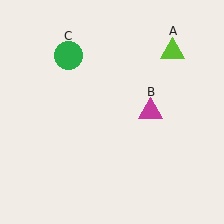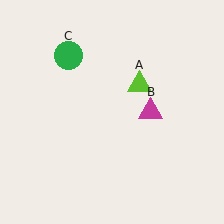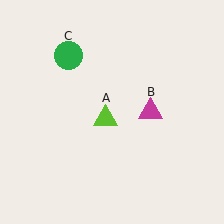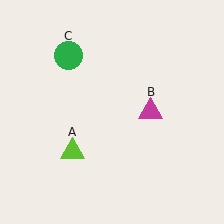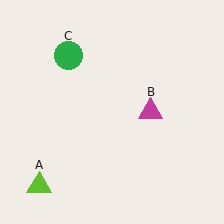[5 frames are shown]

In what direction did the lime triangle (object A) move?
The lime triangle (object A) moved down and to the left.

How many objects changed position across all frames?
1 object changed position: lime triangle (object A).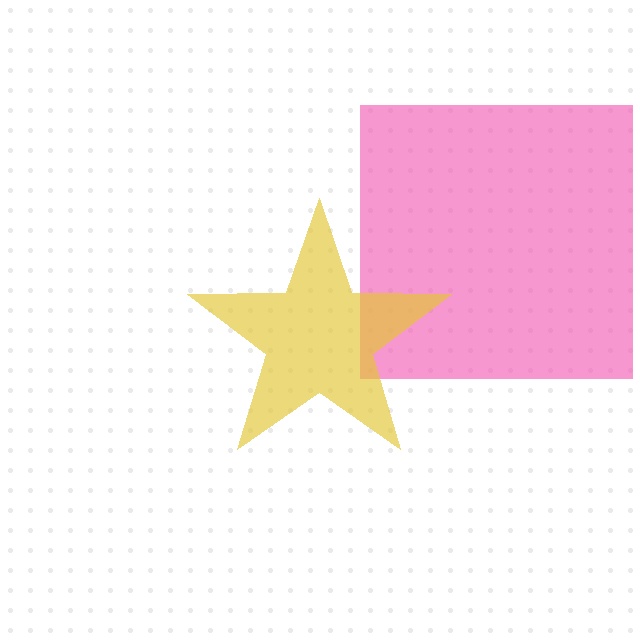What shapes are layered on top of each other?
The layered shapes are: a pink square, a yellow star.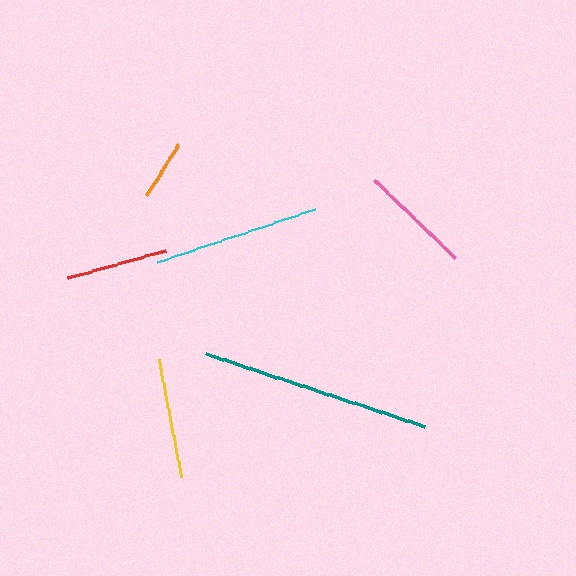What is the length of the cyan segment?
The cyan segment is approximately 167 pixels long.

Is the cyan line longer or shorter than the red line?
The cyan line is longer than the red line.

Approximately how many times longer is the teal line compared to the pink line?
The teal line is approximately 2.1 times the length of the pink line.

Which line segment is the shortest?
The orange line is the shortest at approximately 60 pixels.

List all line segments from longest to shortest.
From longest to shortest: teal, cyan, yellow, pink, red, orange.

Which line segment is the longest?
The teal line is the longest at approximately 231 pixels.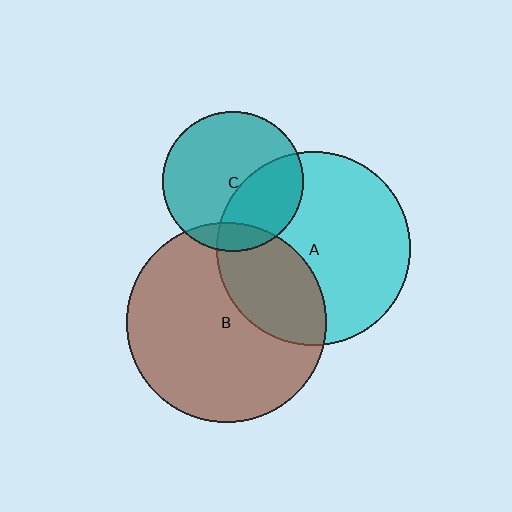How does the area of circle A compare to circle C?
Approximately 1.9 times.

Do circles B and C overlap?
Yes.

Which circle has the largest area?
Circle B (brown).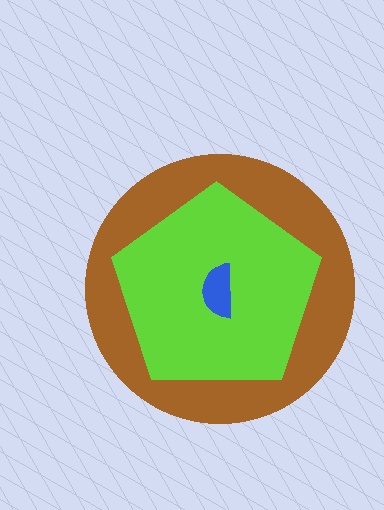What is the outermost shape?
The brown circle.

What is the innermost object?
The blue semicircle.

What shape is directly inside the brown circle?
The lime pentagon.